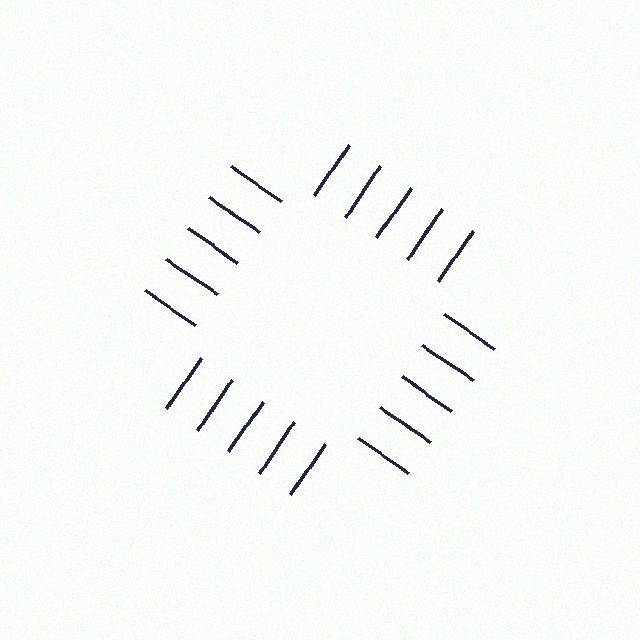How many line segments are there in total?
20 — 5 along each of the 4 edges.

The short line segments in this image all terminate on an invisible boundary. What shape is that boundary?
An illusory square — the line segments terminate on its edges but no continuous stroke is drawn.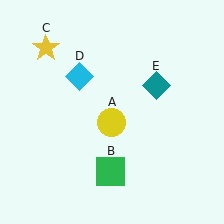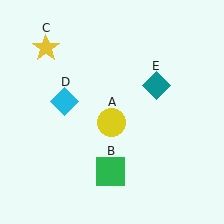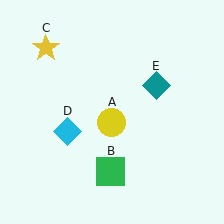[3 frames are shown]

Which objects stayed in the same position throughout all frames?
Yellow circle (object A) and green square (object B) and yellow star (object C) and teal diamond (object E) remained stationary.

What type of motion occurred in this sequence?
The cyan diamond (object D) rotated counterclockwise around the center of the scene.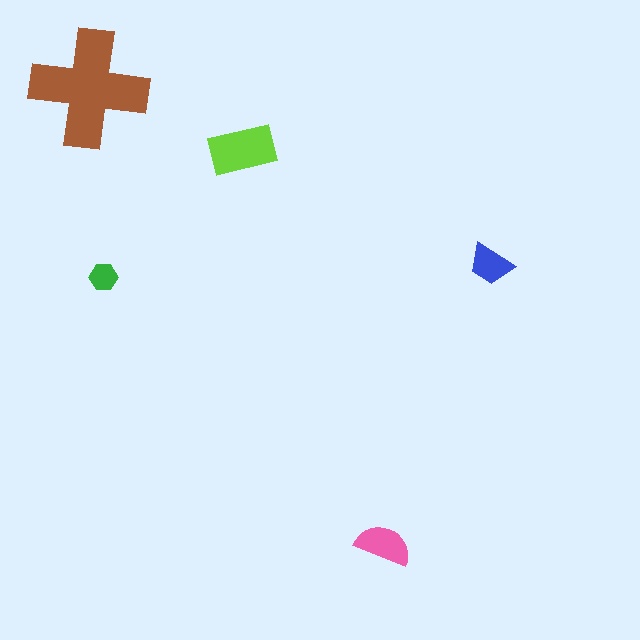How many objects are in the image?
There are 5 objects in the image.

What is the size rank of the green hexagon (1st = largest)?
5th.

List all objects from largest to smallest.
The brown cross, the lime rectangle, the pink semicircle, the blue trapezoid, the green hexagon.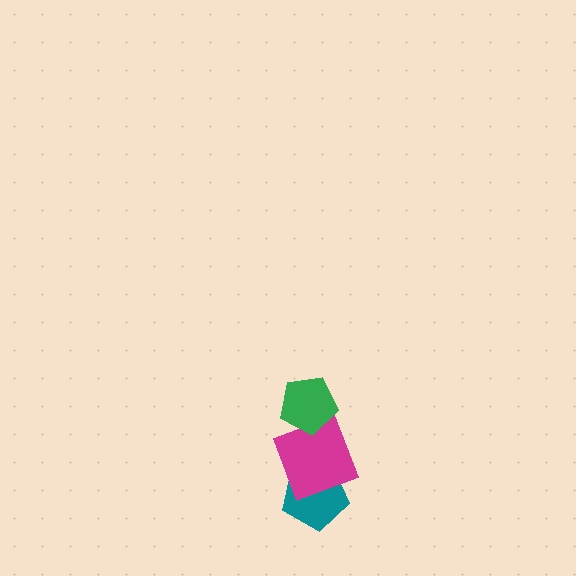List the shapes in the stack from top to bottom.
From top to bottom: the green pentagon, the magenta square, the teal pentagon.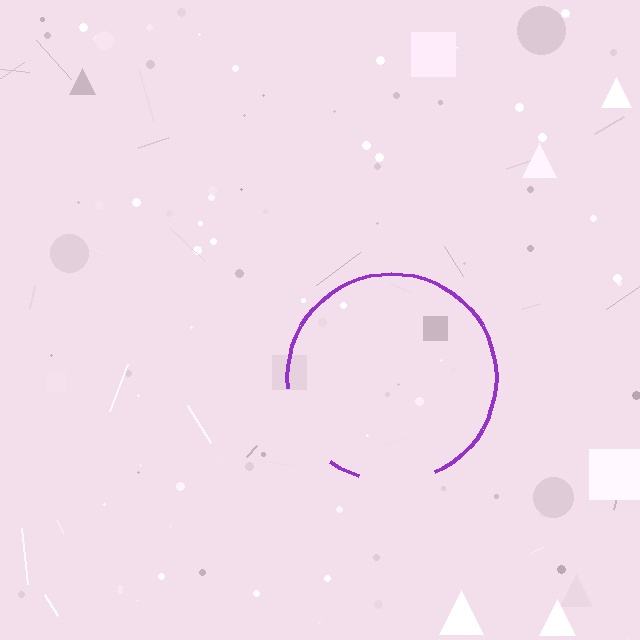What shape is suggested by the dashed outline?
The dashed outline suggests a circle.